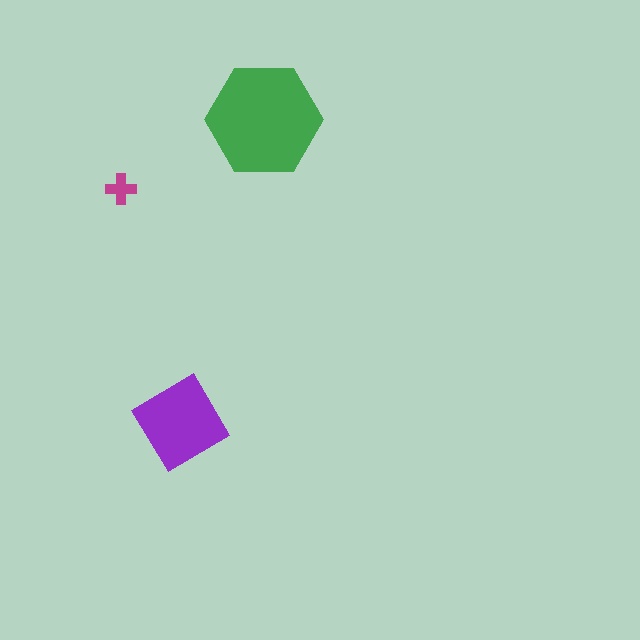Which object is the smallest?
The magenta cross.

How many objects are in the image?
There are 3 objects in the image.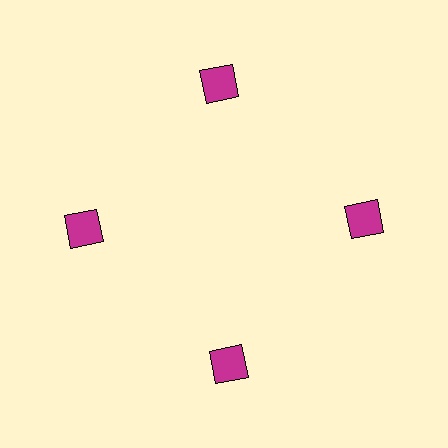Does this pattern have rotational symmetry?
Yes, this pattern has 4-fold rotational symmetry. It looks the same after rotating 90 degrees around the center.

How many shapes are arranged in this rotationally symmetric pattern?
There are 4 shapes, arranged in 4 groups of 1.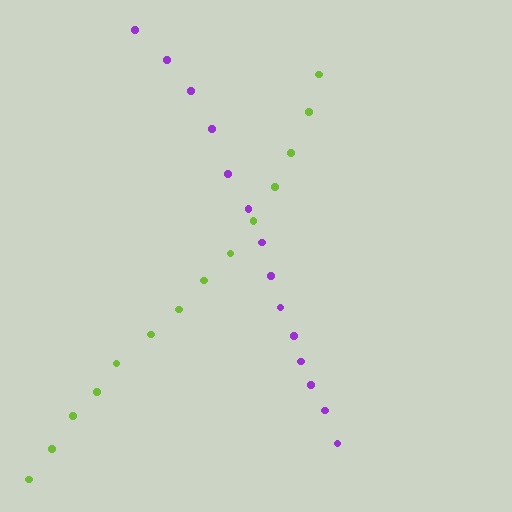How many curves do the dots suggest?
There are 2 distinct paths.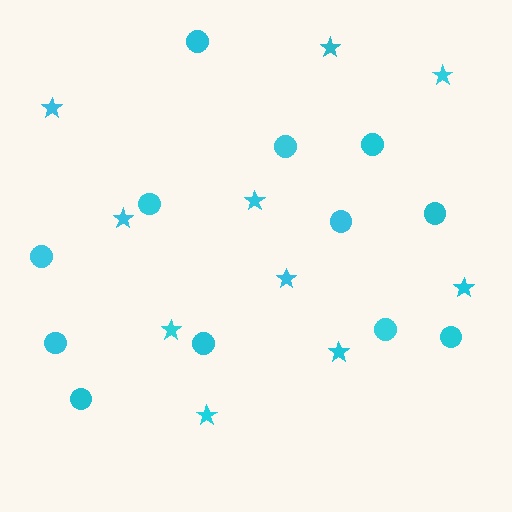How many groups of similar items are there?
There are 2 groups: one group of stars (10) and one group of circles (12).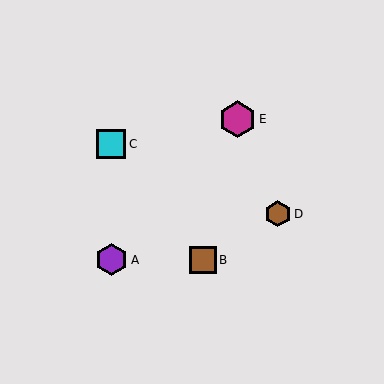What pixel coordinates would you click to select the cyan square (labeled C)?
Click at (111, 144) to select the cyan square C.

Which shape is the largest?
The magenta hexagon (labeled E) is the largest.